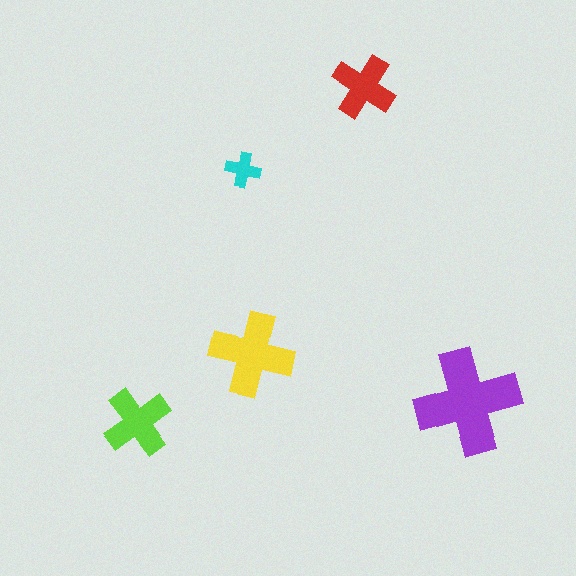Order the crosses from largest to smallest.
the purple one, the yellow one, the lime one, the red one, the cyan one.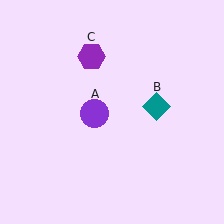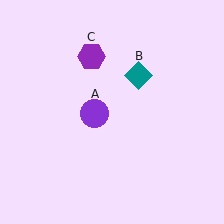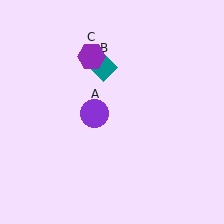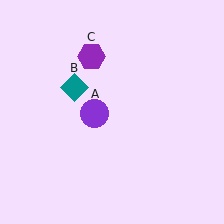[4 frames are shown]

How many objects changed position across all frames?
1 object changed position: teal diamond (object B).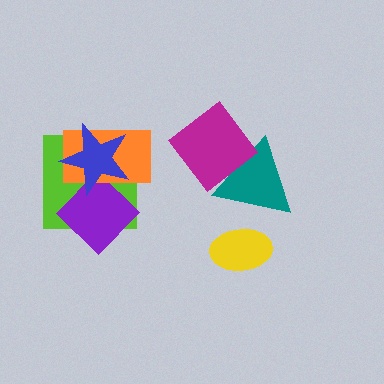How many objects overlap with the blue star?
3 objects overlap with the blue star.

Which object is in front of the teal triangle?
The magenta diamond is in front of the teal triangle.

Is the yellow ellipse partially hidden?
Yes, it is partially covered by another shape.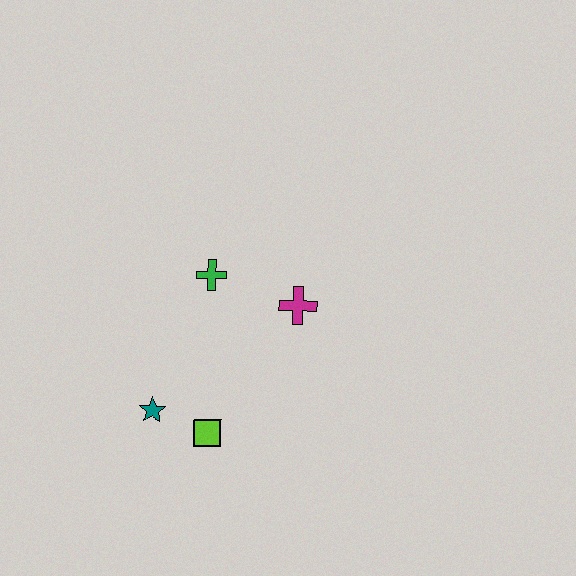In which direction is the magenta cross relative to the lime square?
The magenta cross is above the lime square.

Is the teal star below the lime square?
No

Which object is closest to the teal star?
The lime square is closest to the teal star.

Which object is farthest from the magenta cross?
The teal star is farthest from the magenta cross.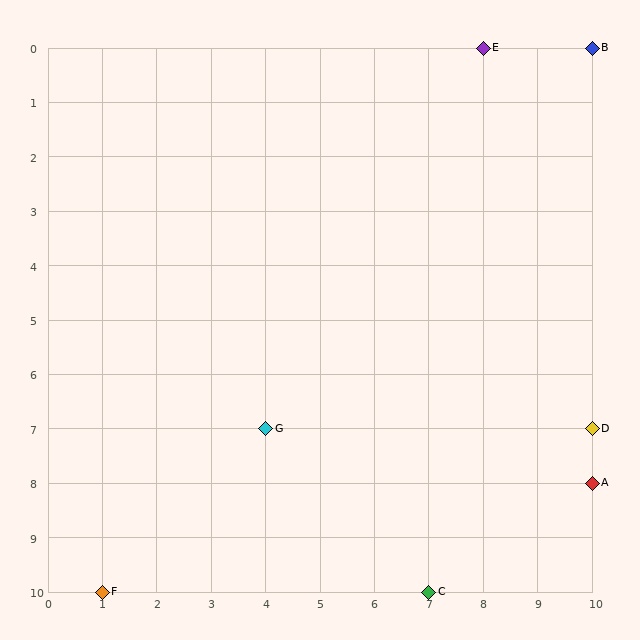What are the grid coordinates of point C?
Point C is at grid coordinates (7, 10).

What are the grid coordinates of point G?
Point G is at grid coordinates (4, 7).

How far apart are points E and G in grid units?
Points E and G are 4 columns and 7 rows apart (about 8.1 grid units diagonally).